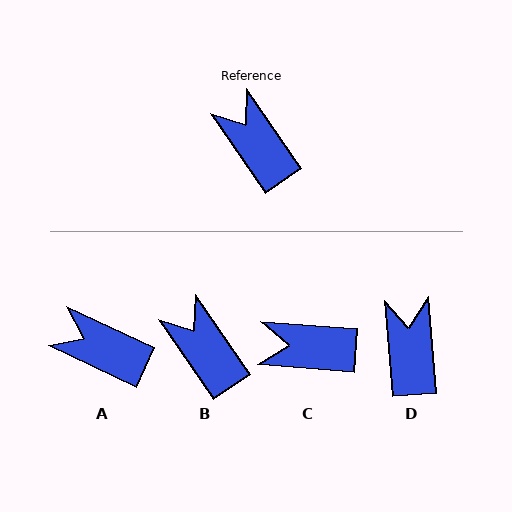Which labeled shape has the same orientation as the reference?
B.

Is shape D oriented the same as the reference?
No, it is off by about 30 degrees.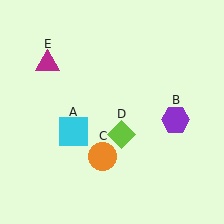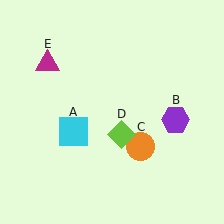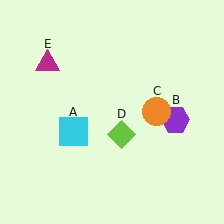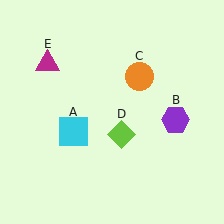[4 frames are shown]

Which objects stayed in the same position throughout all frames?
Cyan square (object A) and purple hexagon (object B) and lime diamond (object D) and magenta triangle (object E) remained stationary.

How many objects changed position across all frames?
1 object changed position: orange circle (object C).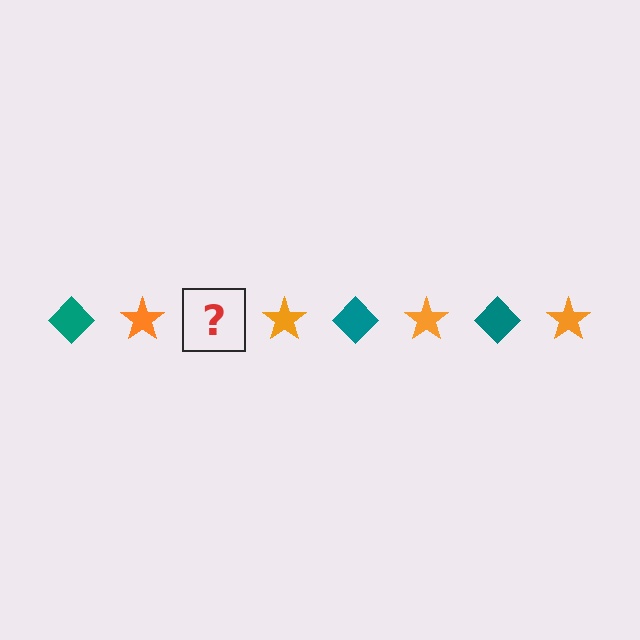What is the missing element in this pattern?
The missing element is a teal diamond.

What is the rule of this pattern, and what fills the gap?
The rule is that the pattern alternates between teal diamond and orange star. The gap should be filled with a teal diamond.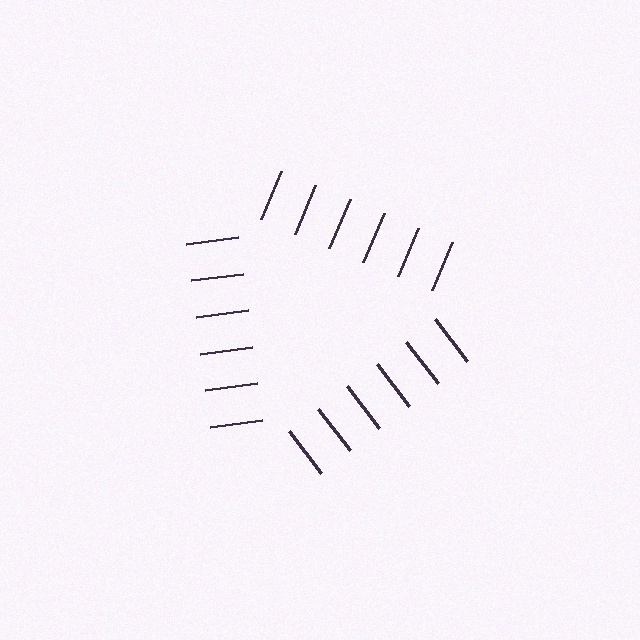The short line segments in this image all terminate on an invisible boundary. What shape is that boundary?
An illusory triangle — the line segments terminate on its edges but no continuous stroke is drawn.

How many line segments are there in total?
18 — 6 along each of the 3 edges.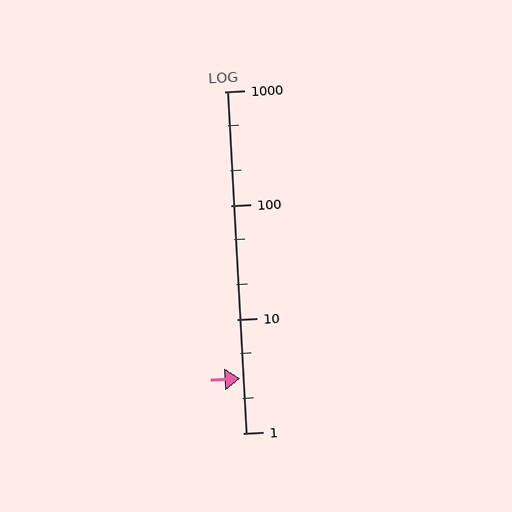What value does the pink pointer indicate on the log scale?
The pointer indicates approximately 3.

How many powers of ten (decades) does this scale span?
The scale spans 3 decades, from 1 to 1000.